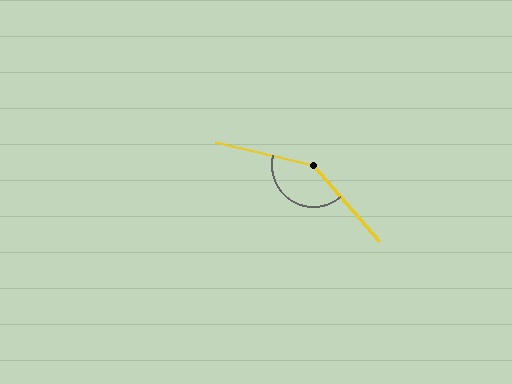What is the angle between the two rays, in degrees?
Approximately 144 degrees.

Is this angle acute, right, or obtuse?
It is obtuse.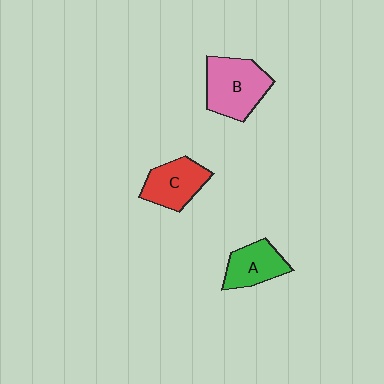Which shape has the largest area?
Shape B (pink).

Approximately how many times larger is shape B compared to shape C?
Approximately 1.3 times.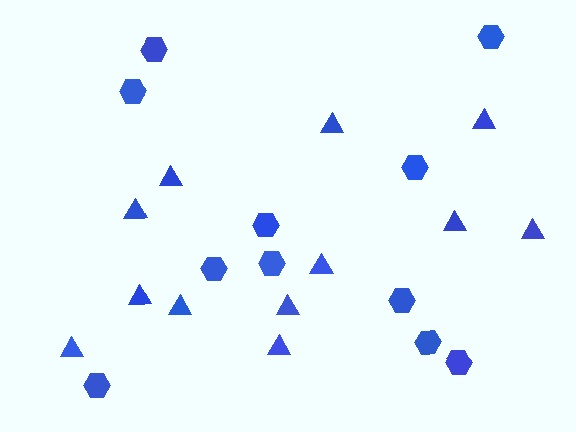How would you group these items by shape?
There are 2 groups: one group of triangles (12) and one group of hexagons (11).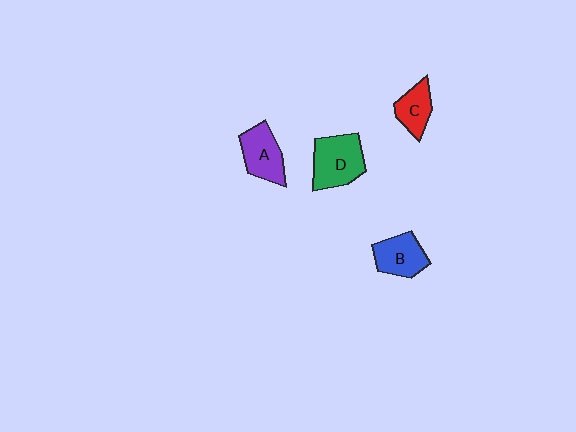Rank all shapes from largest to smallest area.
From largest to smallest: D (green), A (purple), B (blue), C (red).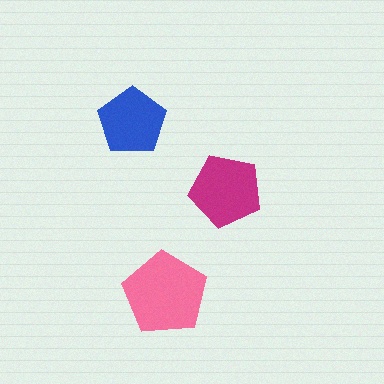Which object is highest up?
The blue pentagon is topmost.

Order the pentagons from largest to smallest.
the pink one, the magenta one, the blue one.